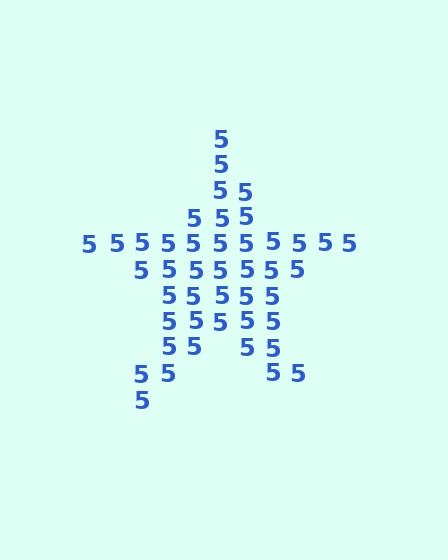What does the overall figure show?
The overall figure shows a star.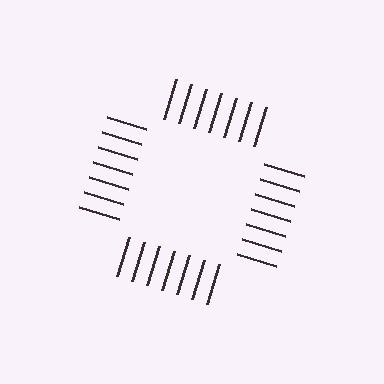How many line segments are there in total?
28 — 7 along each of the 4 edges.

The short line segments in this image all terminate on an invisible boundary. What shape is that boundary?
An illusory square — the line segments terminate on its edges but no continuous stroke is drawn.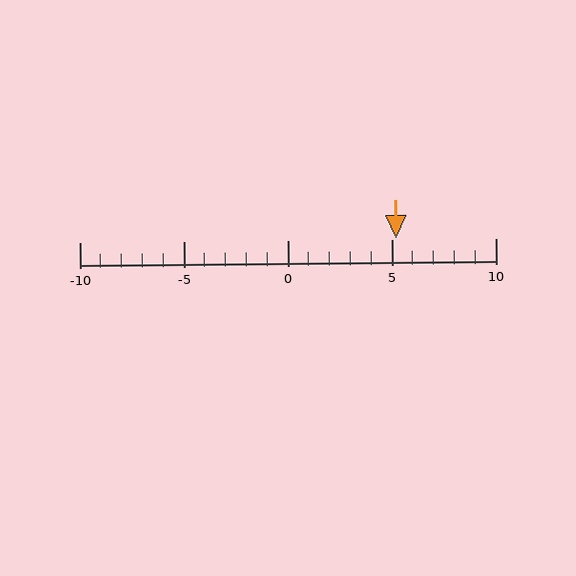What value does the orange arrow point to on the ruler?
The orange arrow points to approximately 5.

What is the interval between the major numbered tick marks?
The major tick marks are spaced 5 units apart.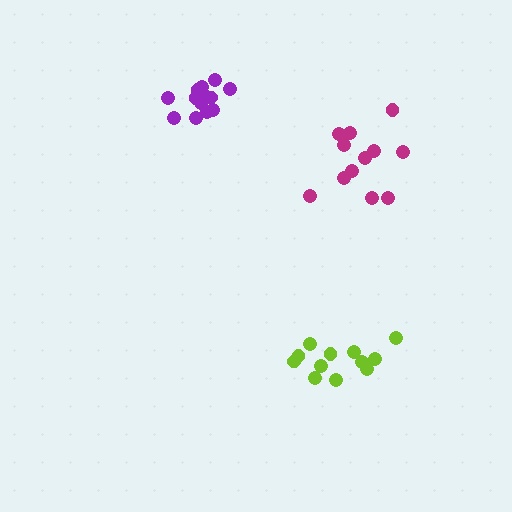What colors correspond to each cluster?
The clusters are colored: purple, magenta, lime.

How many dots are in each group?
Group 1: 14 dots, Group 2: 12 dots, Group 3: 12 dots (38 total).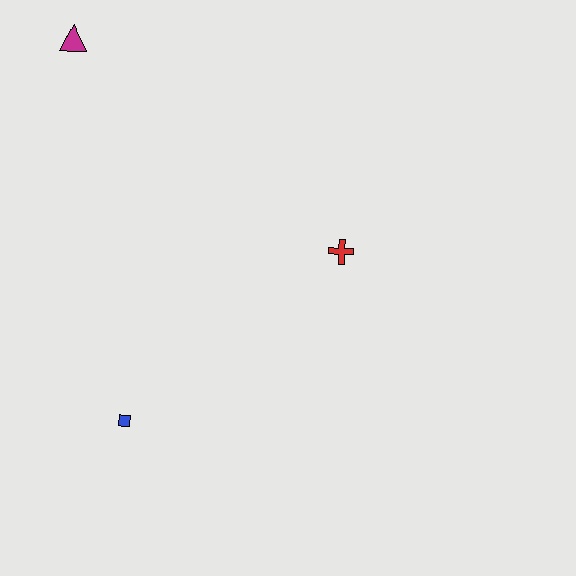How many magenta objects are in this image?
There is 1 magenta object.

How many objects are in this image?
There are 3 objects.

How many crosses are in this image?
There is 1 cross.